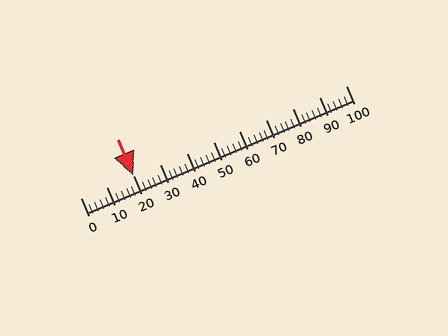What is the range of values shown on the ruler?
The ruler shows values from 0 to 100.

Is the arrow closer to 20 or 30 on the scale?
The arrow is closer to 20.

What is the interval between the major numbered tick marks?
The major tick marks are spaced 10 units apart.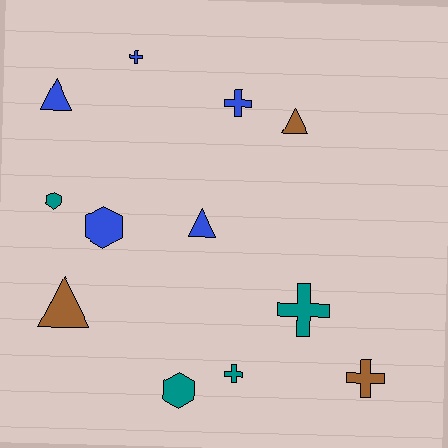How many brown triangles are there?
There are 2 brown triangles.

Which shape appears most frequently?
Cross, with 5 objects.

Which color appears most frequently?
Blue, with 5 objects.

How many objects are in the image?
There are 12 objects.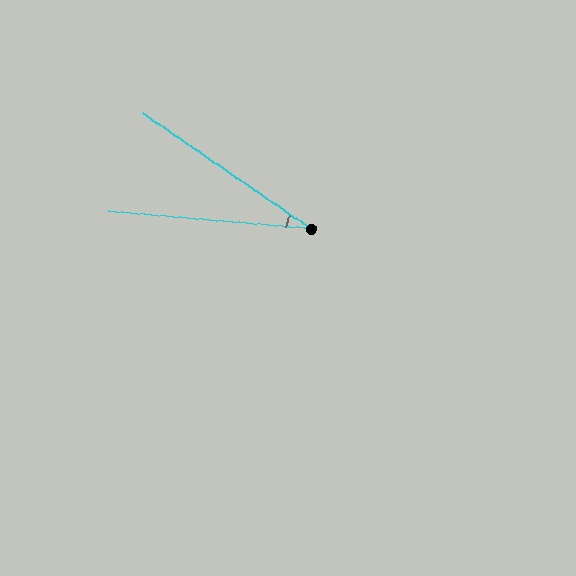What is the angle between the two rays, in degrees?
Approximately 30 degrees.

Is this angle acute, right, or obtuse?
It is acute.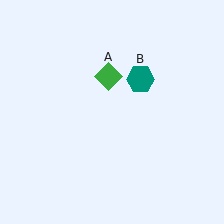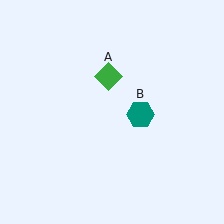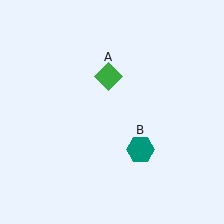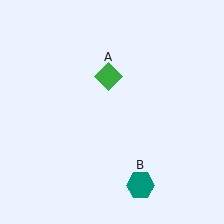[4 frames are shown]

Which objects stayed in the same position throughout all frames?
Green diamond (object A) remained stationary.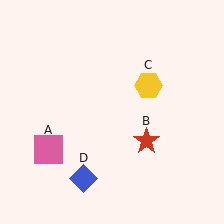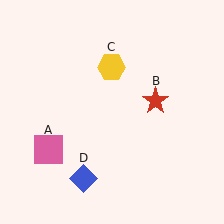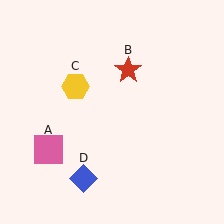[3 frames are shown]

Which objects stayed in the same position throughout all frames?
Pink square (object A) and blue diamond (object D) remained stationary.